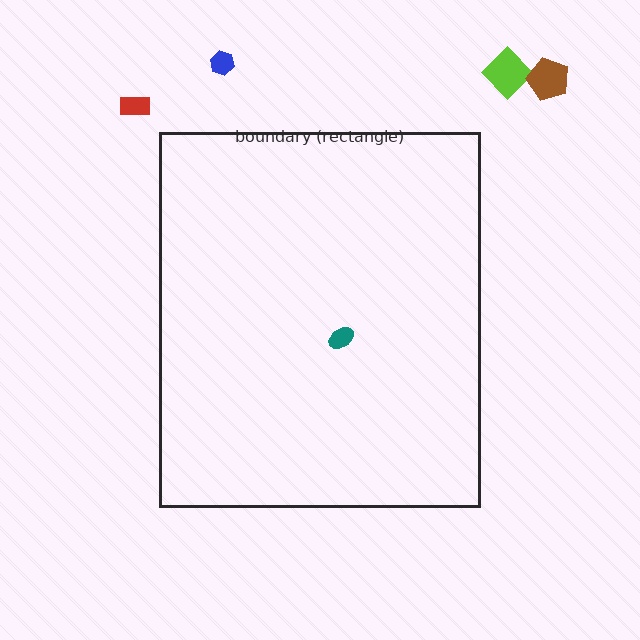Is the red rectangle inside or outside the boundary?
Outside.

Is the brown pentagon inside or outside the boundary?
Outside.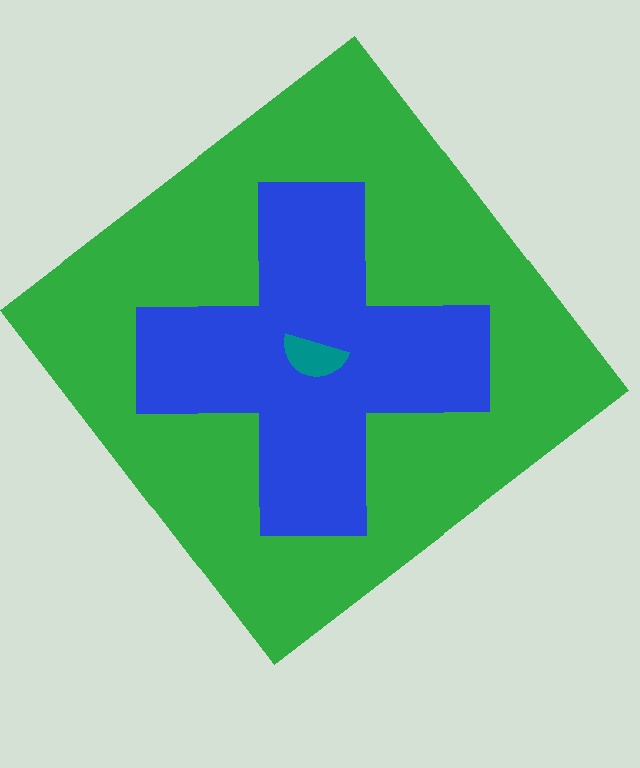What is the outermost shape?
The green diamond.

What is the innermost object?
The teal semicircle.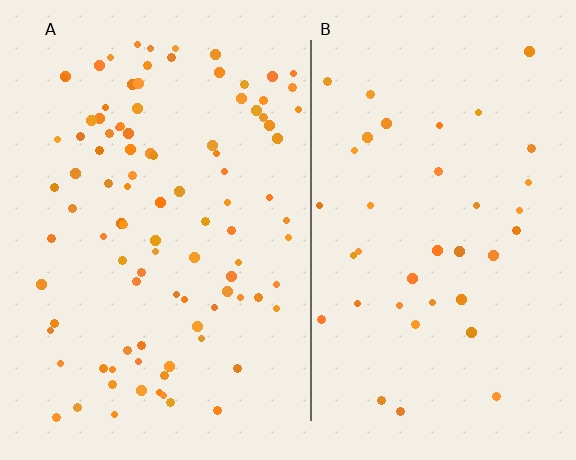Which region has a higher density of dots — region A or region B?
A (the left).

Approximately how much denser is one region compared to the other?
Approximately 2.6× — region A over region B.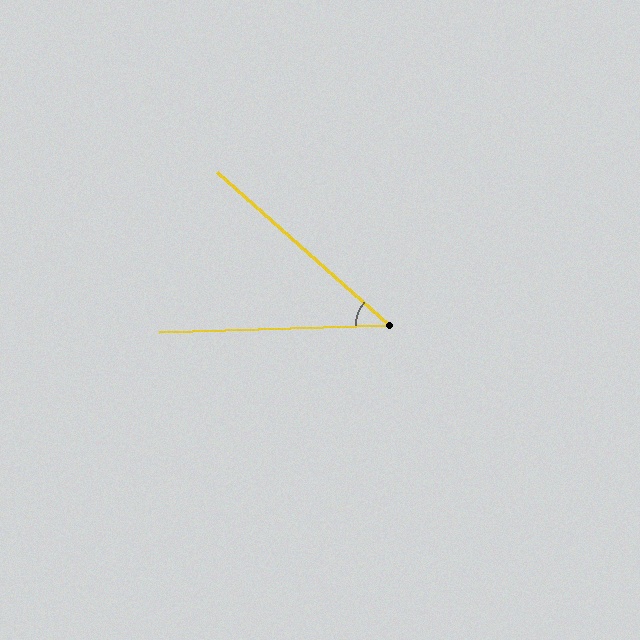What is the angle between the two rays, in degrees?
Approximately 43 degrees.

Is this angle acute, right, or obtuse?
It is acute.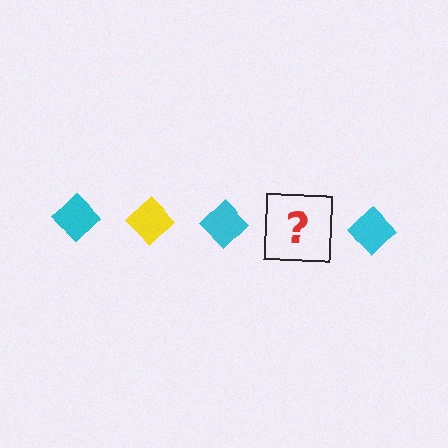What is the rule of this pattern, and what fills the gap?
The rule is that the pattern cycles through cyan, yellow diamonds. The gap should be filled with a yellow diamond.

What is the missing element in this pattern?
The missing element is a yellow diamond.